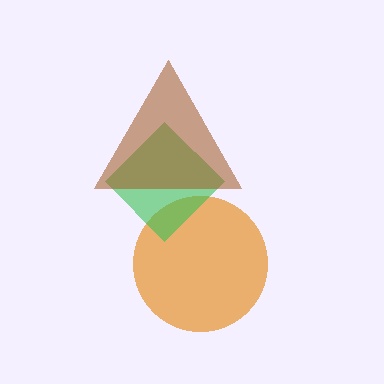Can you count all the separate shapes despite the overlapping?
Yes, there are 3 separate shapes.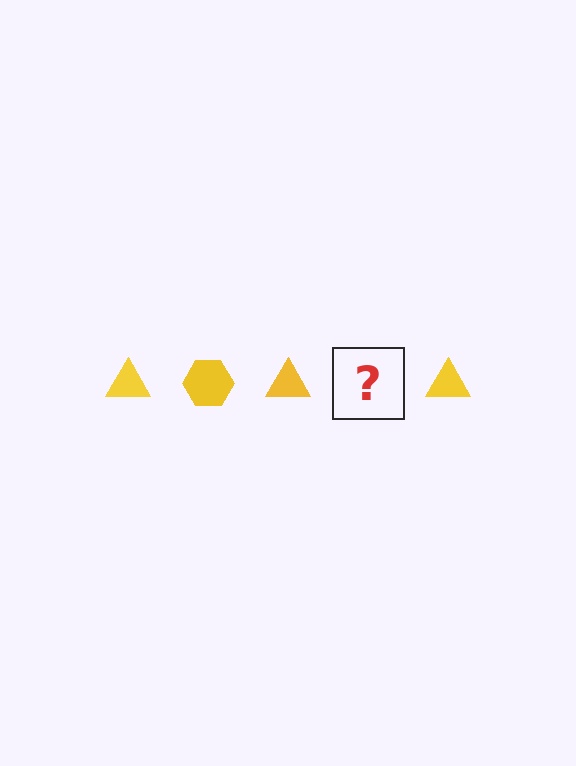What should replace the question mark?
The question mark should be replaced with a yellow hexagon.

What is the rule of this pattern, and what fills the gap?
The rule is that the pattern cycles through triangle, hexagon shapes in yellow. The gap should be filled with a yellow hexagon.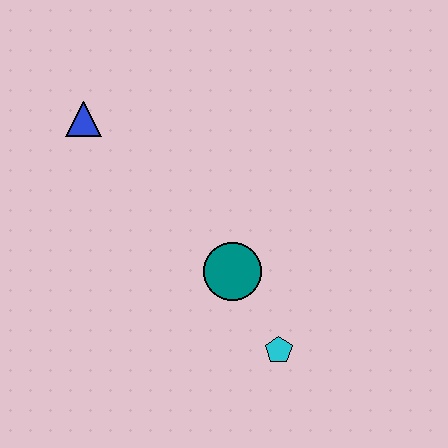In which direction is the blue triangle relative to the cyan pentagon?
The blue triangle is above the cyan pentagon.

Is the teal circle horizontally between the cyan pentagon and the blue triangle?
Yes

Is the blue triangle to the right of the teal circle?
No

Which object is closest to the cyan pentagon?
The teal circle is closest to the cyan pentagon.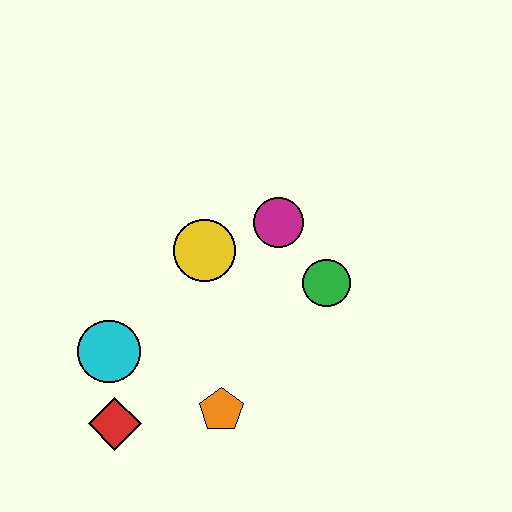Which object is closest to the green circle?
The magenta circle is closest to the green circle.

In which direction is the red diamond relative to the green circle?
The red diamond is to the left of the green circle.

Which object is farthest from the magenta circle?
The red diamond is farthest from the magenta circle.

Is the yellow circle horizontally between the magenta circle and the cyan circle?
Yes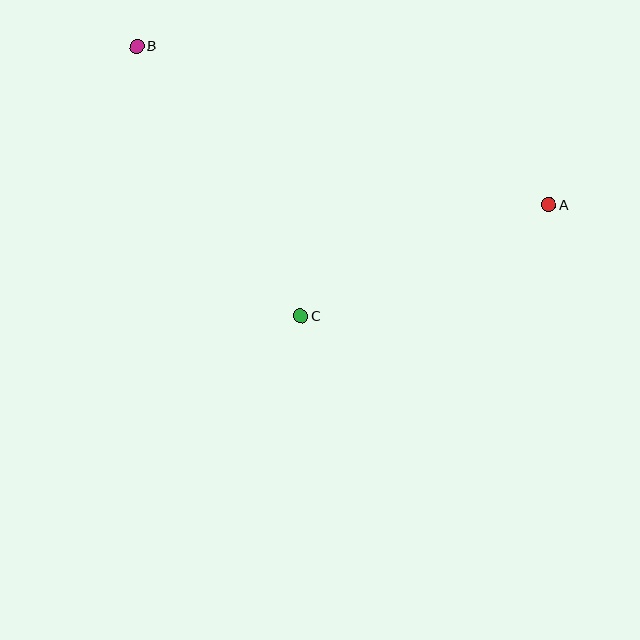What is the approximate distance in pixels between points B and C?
The distance between B and C is approximately 316 pixels.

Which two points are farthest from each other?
Points A and B are farthest from each other.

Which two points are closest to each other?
Points A and C are closest to each other.